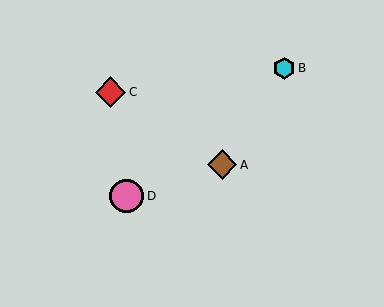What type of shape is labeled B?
Shape B is a cyan hexagon.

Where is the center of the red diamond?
The center of the red diamond is at (111, 92).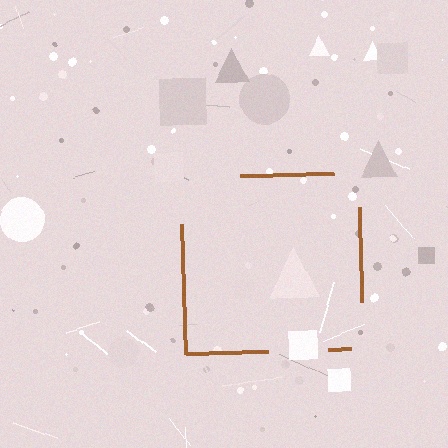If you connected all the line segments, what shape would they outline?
They would outline a square.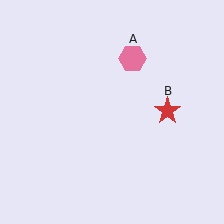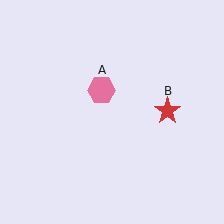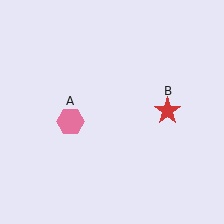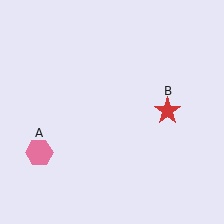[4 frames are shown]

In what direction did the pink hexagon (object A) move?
The pink hexagon (object A) moved down and to the left.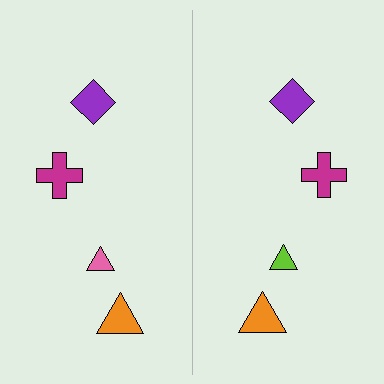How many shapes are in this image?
There are 8 shapes in this image.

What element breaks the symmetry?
The lime triangle on the right side breaks the symmetry — its mirror counterpart is pink.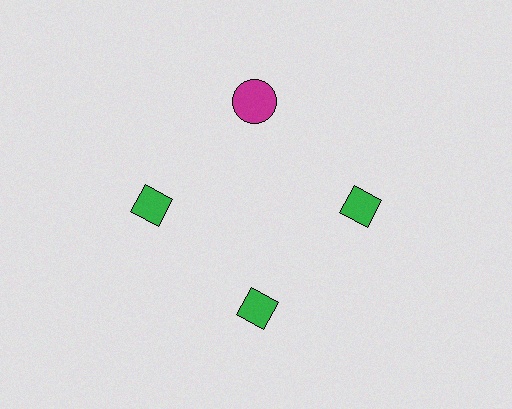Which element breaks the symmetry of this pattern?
The magenta circle at roughly the 12 o'clock position breaks the symmetry. All other shapes are green diamonds.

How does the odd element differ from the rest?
It differs in both color (magenta instead of green) and shape (circle instead of diamond).